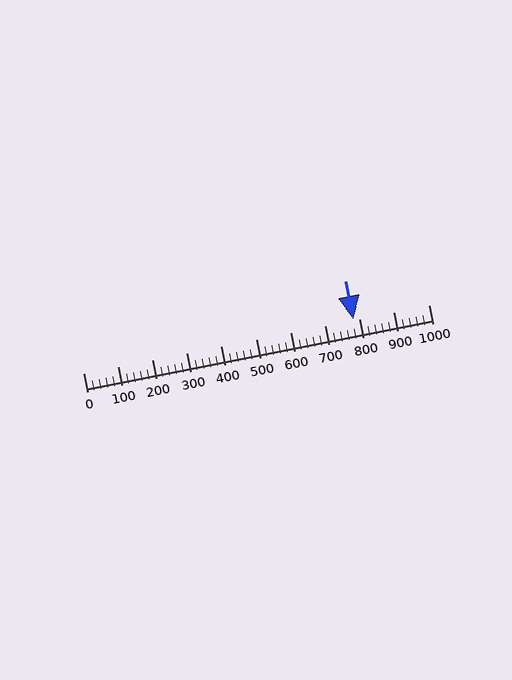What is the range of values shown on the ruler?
The ruler shows values from 0 to 1000.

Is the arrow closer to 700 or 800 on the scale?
The arrow is closer to 800.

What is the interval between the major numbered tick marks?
The major tick marks are spaced 100 units apart.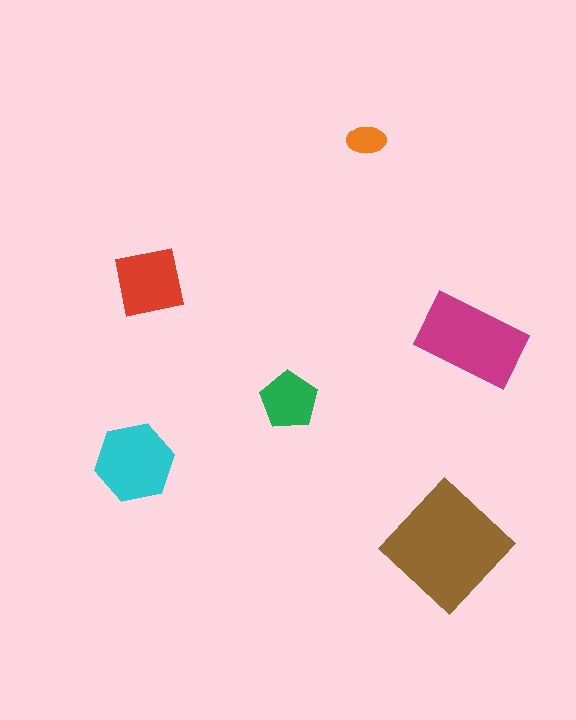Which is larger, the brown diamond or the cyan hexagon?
The brown diamond.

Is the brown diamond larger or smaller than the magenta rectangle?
Larger.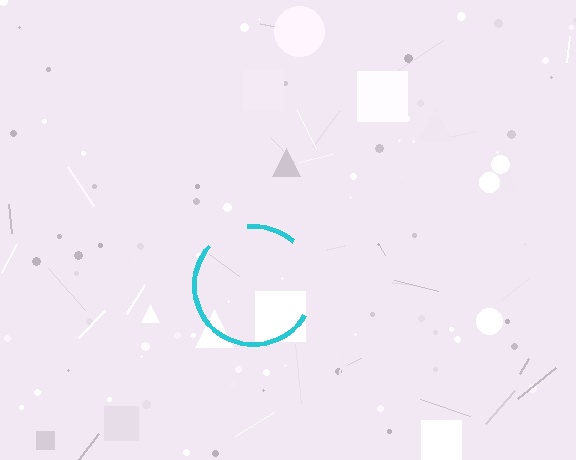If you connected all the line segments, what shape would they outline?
They would outline a circle.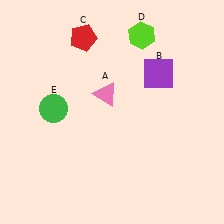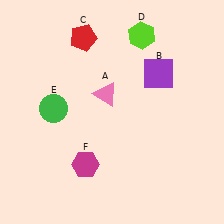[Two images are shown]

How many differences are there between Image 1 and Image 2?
There is 1 difference between the two images.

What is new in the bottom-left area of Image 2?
A magenta hexagon (F) was added in the bottom-left area of Image 2.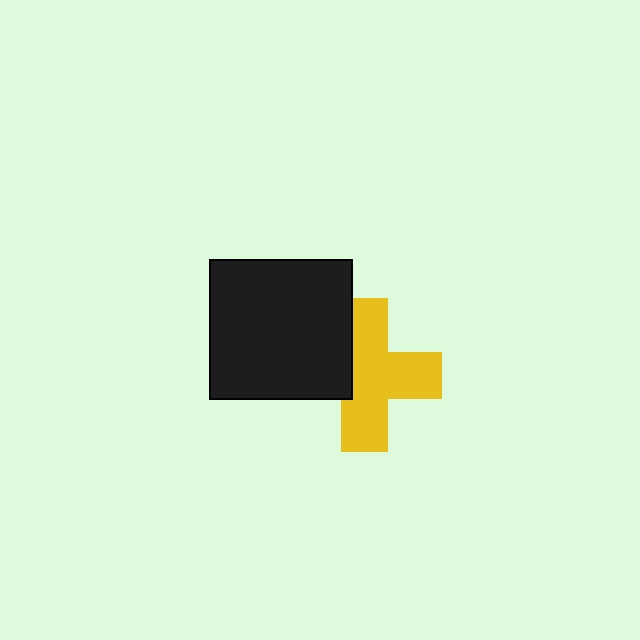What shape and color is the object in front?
The object in front is a black rectangle.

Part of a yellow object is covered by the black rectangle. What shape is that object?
It is a cross.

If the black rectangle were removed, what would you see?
You would see the complete yellow cross.